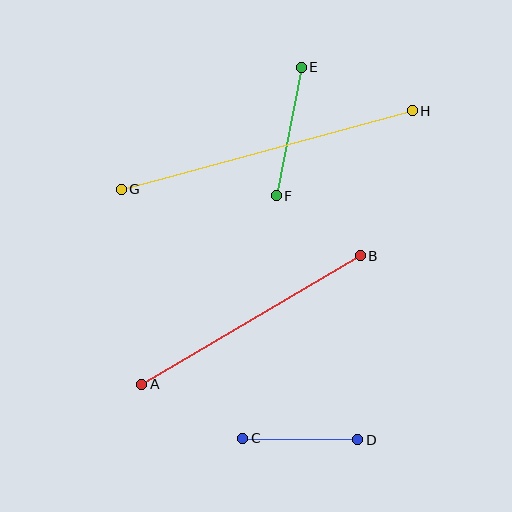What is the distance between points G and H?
The distance is approximately 301 pixels.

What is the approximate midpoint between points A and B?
The midpoint is at approximately (251, 320) pixels.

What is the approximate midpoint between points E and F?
The midpoint is at approximately (289, 132) pixels.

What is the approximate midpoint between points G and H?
The midpoint is at approximately (267, 150) pixels.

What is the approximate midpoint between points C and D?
The midpoint is at approximately (300, 439) pixels.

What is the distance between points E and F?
The distance is approximately 131 pixels.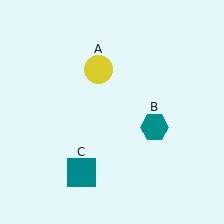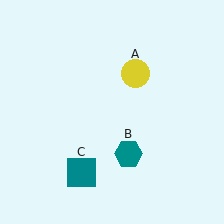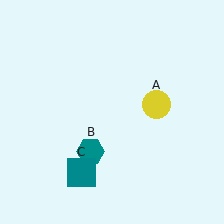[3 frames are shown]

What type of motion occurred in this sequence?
The yellow circle (object A), teal hexagon (object B) rotated clockwise around the center of the scene.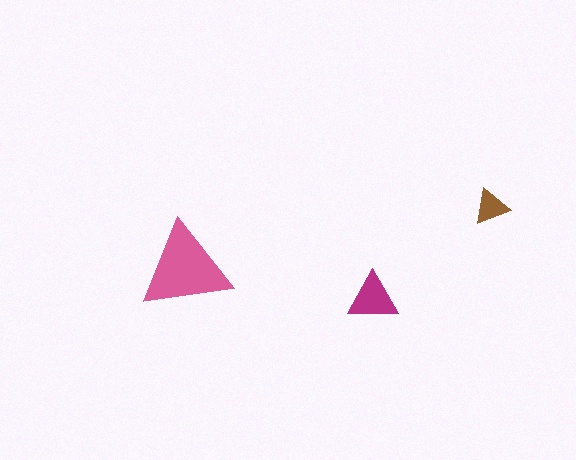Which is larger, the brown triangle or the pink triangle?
The pink one.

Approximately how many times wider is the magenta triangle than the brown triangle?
About 1.5 times wider.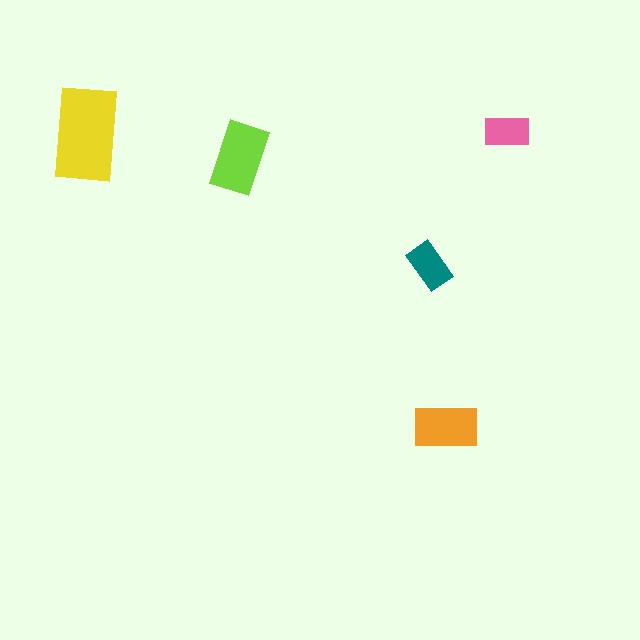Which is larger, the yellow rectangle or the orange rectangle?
The yellow one.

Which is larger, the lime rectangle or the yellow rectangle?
The yellow one.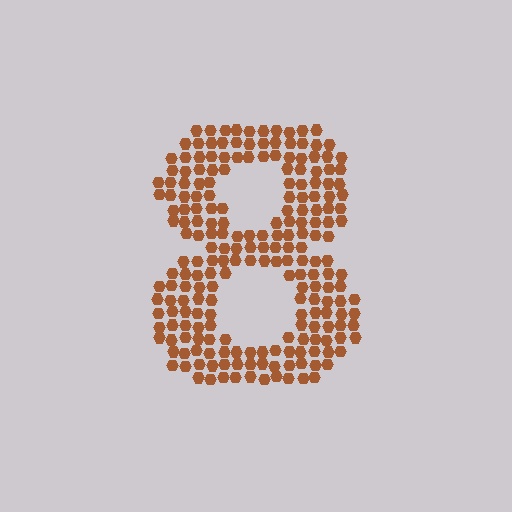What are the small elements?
The small elements are hexagons.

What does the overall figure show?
The overall figure shows the digit 8.